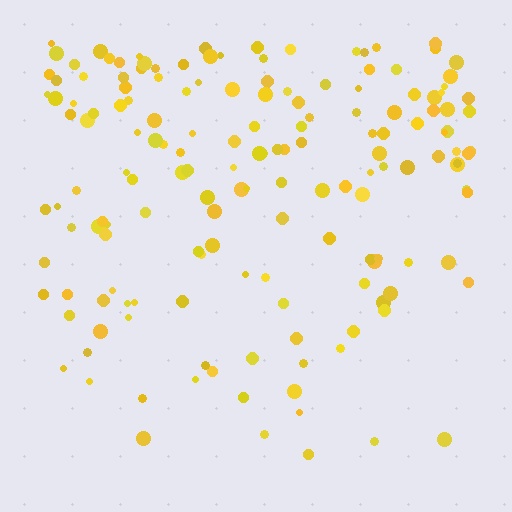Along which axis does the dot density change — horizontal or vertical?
Vertical.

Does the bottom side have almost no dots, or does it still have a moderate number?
Still a moderate number, just noticeably fewer than the top.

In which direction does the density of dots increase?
From bottom to top, with the top side densest.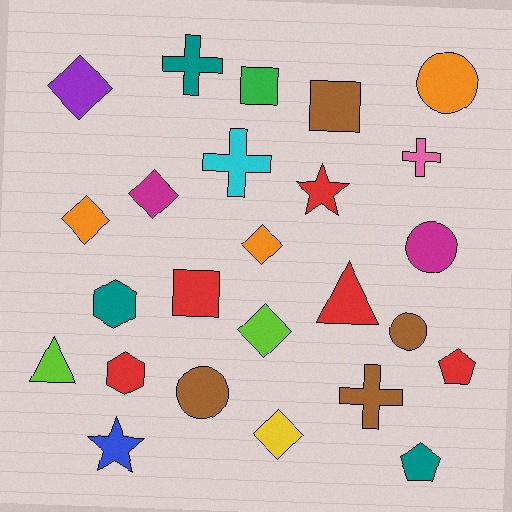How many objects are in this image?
There are 25 objects.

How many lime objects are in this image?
There are 2 lime objects.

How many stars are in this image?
There are 2 stars.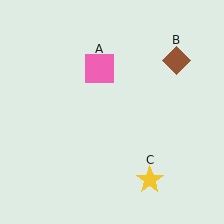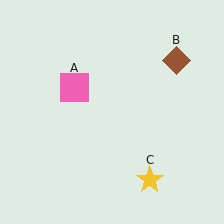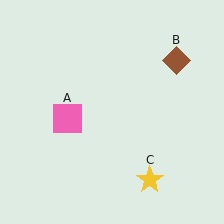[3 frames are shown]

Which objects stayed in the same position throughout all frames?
Brown diamond (object B) and yellow star (object C) remained stationary.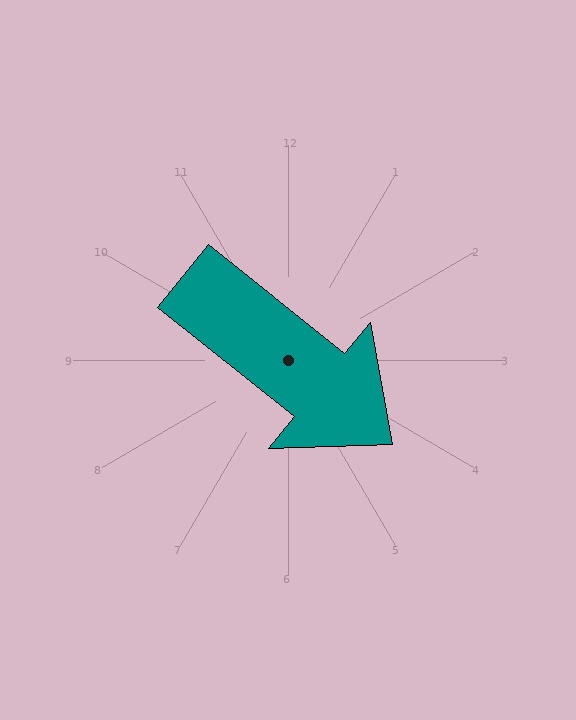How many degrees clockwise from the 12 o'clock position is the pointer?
Approximately 129 degrees.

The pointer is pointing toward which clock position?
Roughly 4 o'clock.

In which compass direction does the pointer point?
Southeast.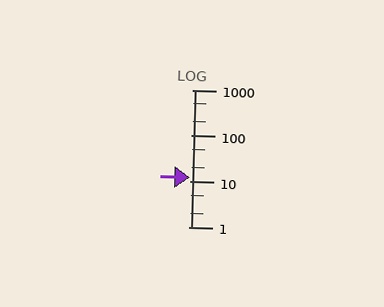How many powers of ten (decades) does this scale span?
The scale spans 3 decades, from 1 to 1000.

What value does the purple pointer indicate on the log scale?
The pointer indicates approximately 12.